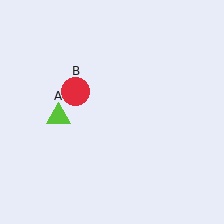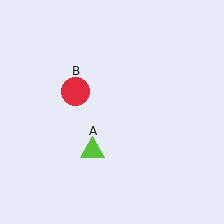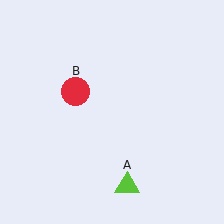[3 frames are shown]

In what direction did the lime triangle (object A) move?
The lime triangle (object A) moved down and to the right.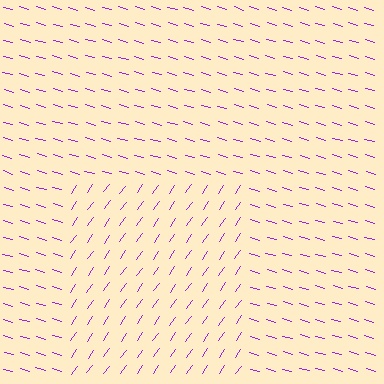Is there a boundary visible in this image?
Yes, there is a texture boundary formed by a change in line orientation.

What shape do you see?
I see a rectangle.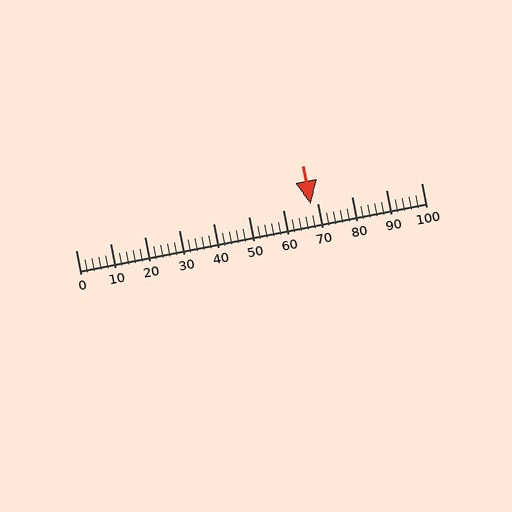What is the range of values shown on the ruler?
The ruler shows values from 0 to 100.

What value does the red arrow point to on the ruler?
The red arrow points to approximately 68.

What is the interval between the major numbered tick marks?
The major tick marks are spaced 10 units apart.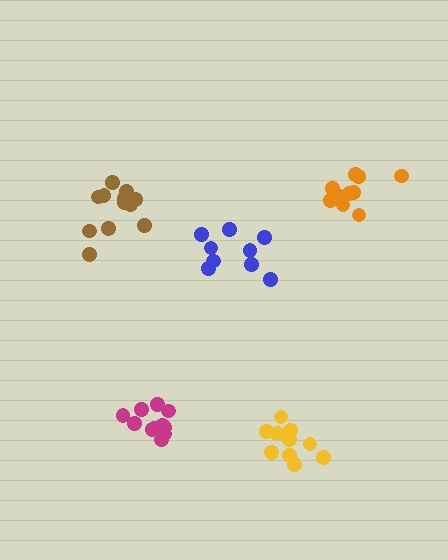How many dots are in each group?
Group 1: 10 dots, Group 2: 13 dots, Group 3: 11 dots, Group 4: 10 dots, Group 5: 9 dots (53 total).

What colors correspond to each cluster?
The clusters are colored: yellow, brown, magenta, orange, blue.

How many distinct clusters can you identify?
There are 5 distinct clusters.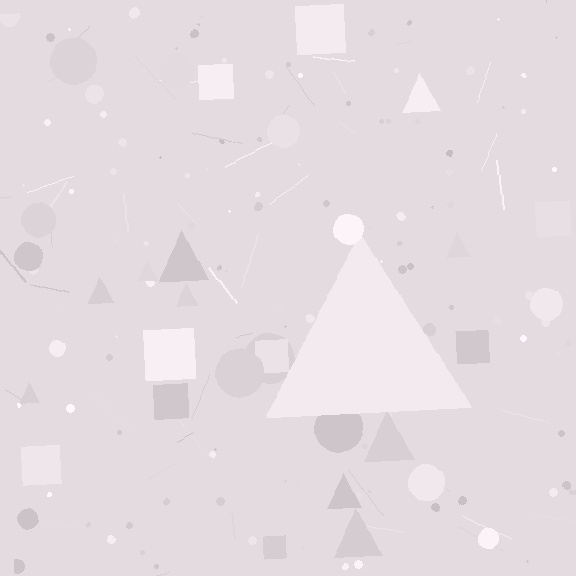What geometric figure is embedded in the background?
A triangle is embedded in the background.